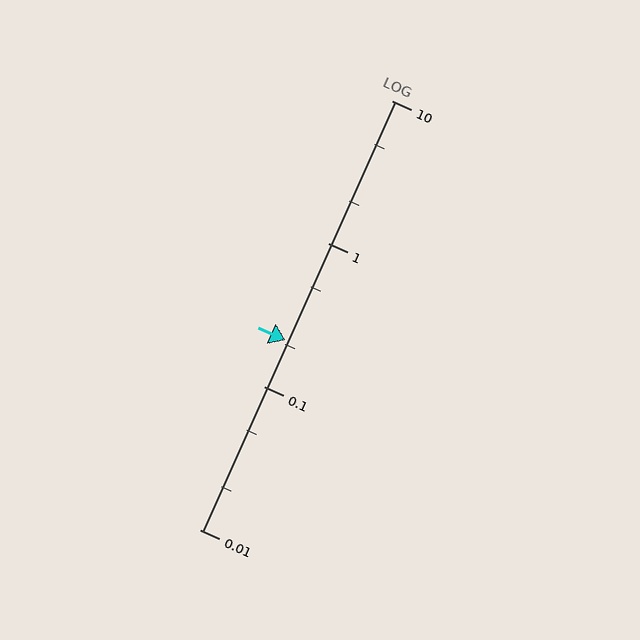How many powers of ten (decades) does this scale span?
The scale spans 3 decades, from 0.01 to 10.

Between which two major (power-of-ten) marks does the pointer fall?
The pointer is between 0.1 and 1.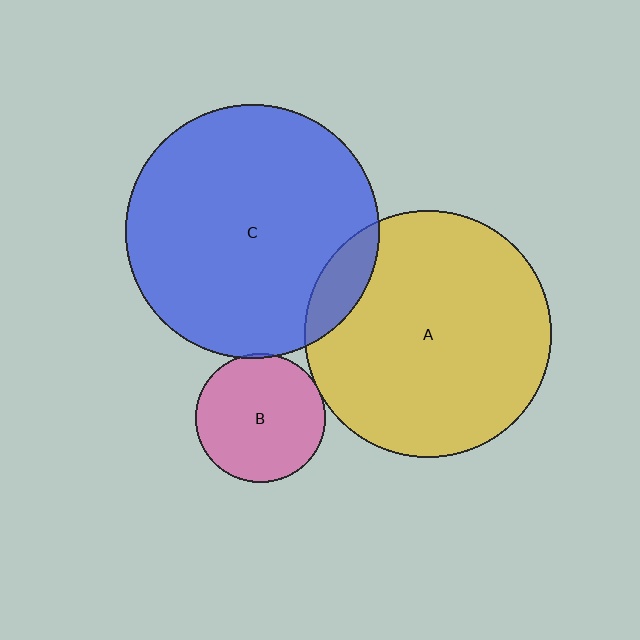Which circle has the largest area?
Circle C (blue).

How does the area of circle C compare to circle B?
Approximately 3.8 times.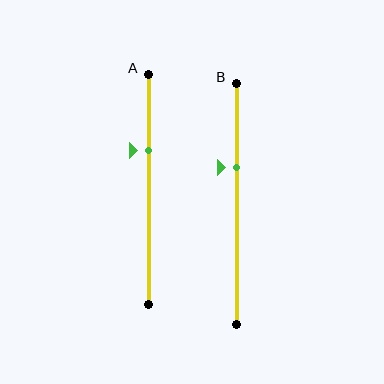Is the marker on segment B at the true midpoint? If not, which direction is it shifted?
No, the marker on segment B is shifted upward by about 15% of the segment length.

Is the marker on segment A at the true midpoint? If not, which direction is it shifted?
No, the marker on segment A is shifted upward by about 17% of the segment length.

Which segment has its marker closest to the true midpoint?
Segment B has its marker closest to the true midpoint.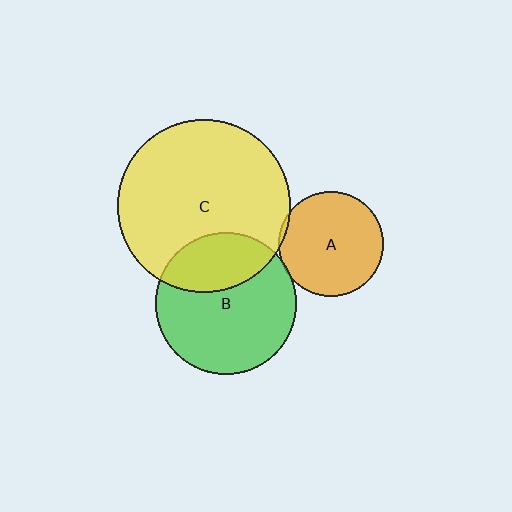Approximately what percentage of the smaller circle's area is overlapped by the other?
Approximately 5%.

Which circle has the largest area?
Circle C (yellow).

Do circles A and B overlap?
Yes.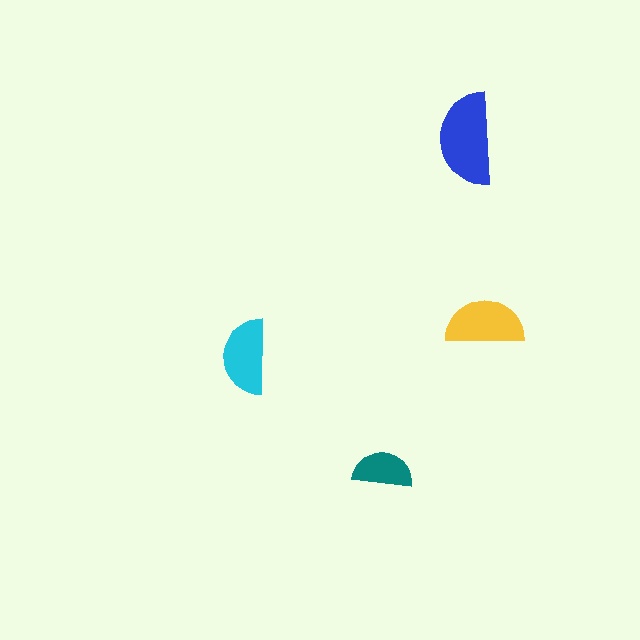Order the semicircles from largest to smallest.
the blue one, the yellow one, the cyan one, the teal one.